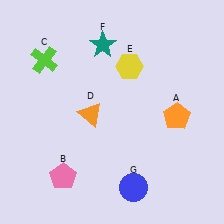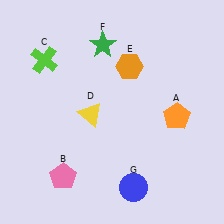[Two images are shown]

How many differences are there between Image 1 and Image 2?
There are 3 differences between the two images.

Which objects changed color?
D changed from orange to yellow. E changed from yellow to orange. F changed from teal to green.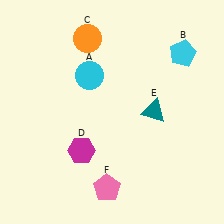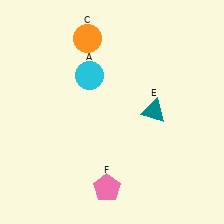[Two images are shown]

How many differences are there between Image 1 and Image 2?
There are 2 differences between the two images.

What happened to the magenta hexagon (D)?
The magenta hexagon (D) was removed in Image 2. It was in the bottom-left area of Image 1.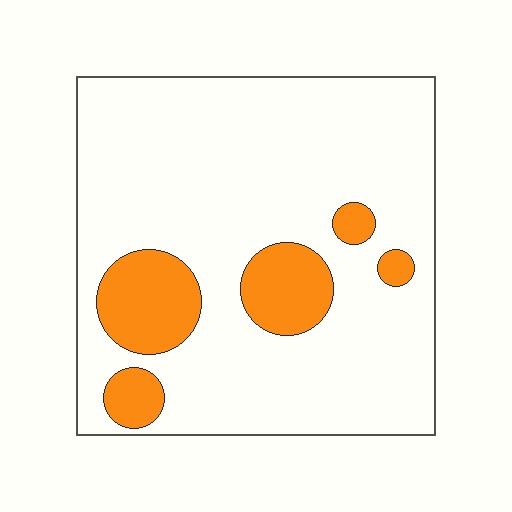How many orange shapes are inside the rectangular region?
5.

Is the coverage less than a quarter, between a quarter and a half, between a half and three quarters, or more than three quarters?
Less than a quarter.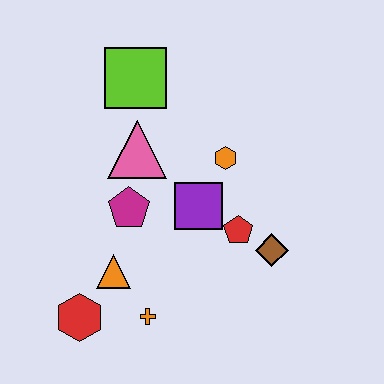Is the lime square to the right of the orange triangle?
Yes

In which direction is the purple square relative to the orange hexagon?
The purple square is below the orange hexagon.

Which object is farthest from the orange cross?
The lime square is farthest from the orange cross.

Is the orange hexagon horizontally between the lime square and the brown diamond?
Yes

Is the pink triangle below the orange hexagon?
No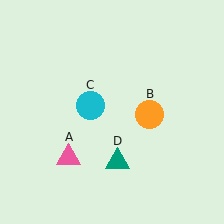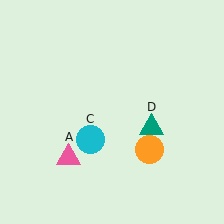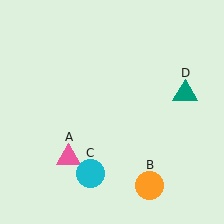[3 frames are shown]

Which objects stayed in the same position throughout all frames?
Pink triangle (object A) remained stationary.